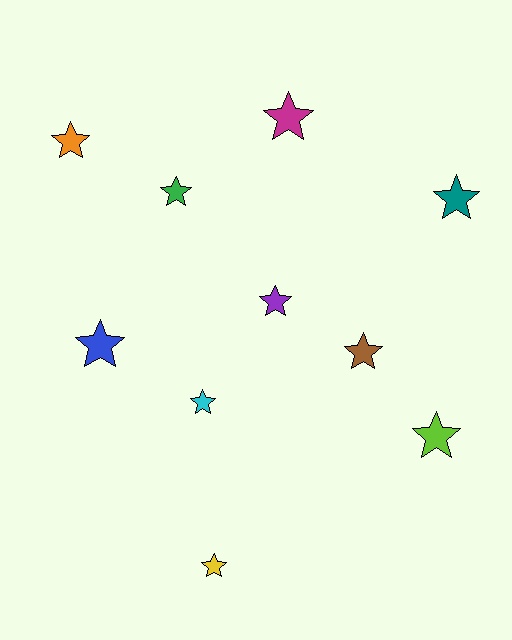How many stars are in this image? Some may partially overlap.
There are 10 stars.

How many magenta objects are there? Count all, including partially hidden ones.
There is 1 magenta object.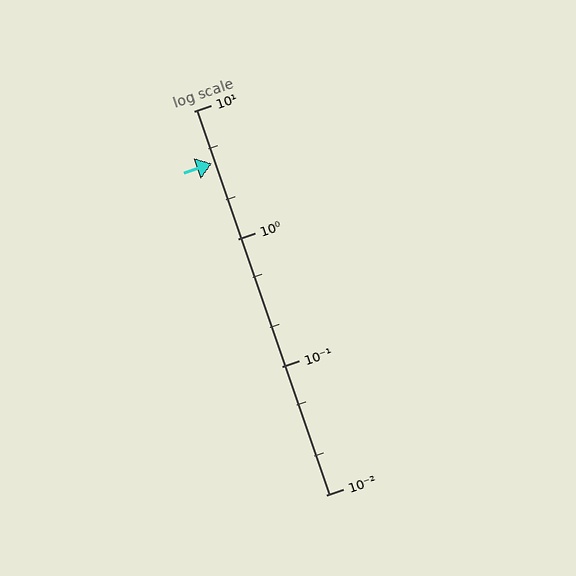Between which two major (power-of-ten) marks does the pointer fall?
The pointer is between 1 and 10.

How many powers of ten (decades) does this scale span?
The scale spans 3 decades, from 0.01 to 10.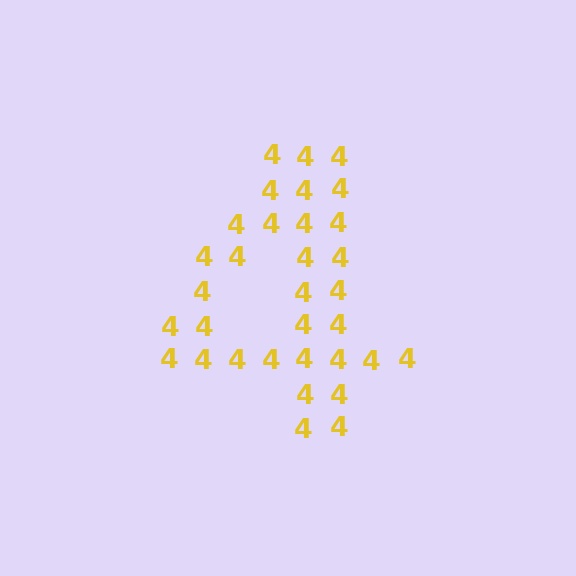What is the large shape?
The large shape is the digit 4.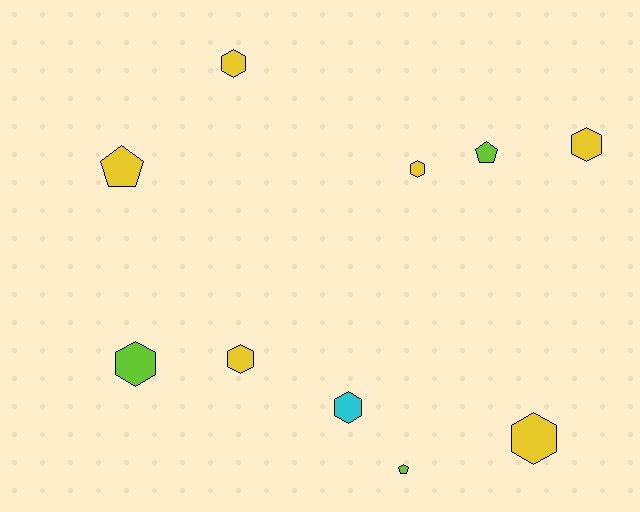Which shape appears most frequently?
Hexagon, with 7 objects.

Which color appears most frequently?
Yellow, with 6 objects.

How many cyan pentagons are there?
There are no cyan pentagons.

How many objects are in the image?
There are 10 objects.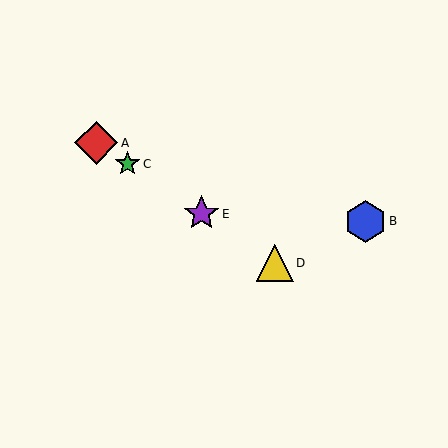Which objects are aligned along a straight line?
Objects A, C, D, E are aligned along a straight line.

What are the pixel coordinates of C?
Object C is at (127, 164).